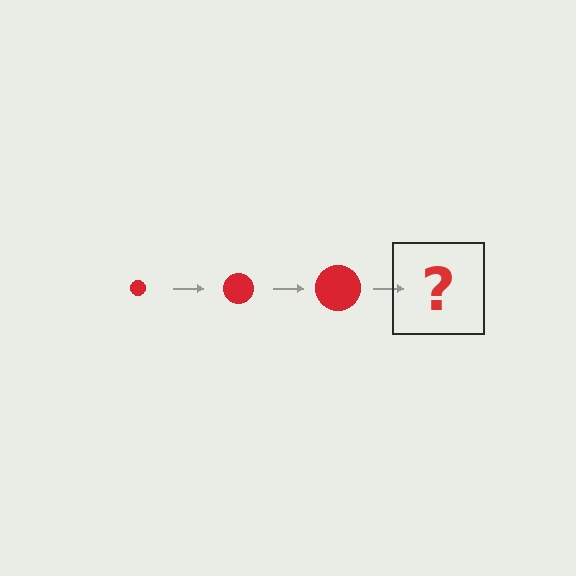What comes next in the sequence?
The next element should be a red circle, larger than the previous one.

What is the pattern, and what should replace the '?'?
The pattern is that the circle gets progressively larger each step. The '?' should be a red circle, larger than the previous one.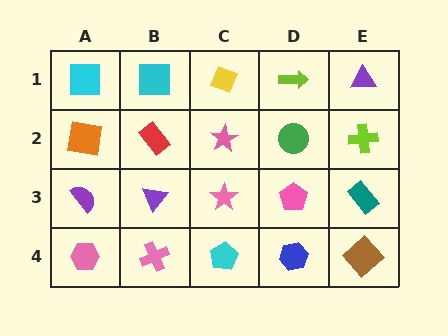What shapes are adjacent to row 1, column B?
A red rectangle (row 2, column B), a cyan square (row 1, column A), a yellow diamond (row 1, column C).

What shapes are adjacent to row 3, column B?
A red rectangle (row 2, column B), a pink cross (row 4, column B), a purple semicircle (row 3, column A), a pink star (row 3, column C).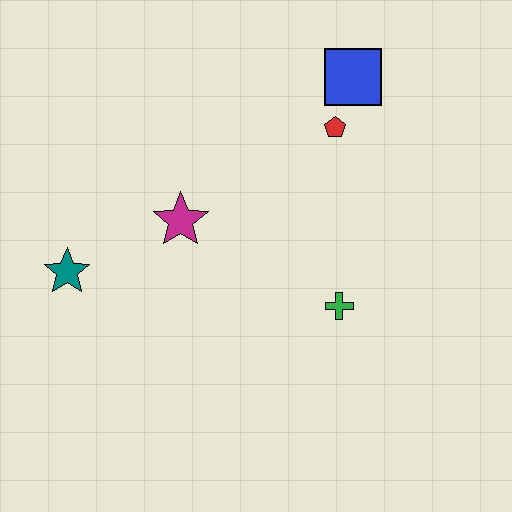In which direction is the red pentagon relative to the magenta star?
The red pentagon is to the right of the magenta star.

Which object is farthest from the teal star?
The blue square is farthest from the teal star.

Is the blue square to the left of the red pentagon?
No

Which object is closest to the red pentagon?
The blue square is closest to the red pentagon.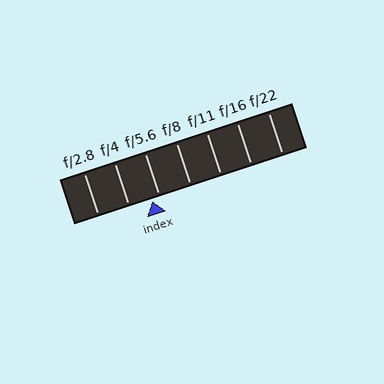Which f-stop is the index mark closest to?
The index mark is closest to f/5.6.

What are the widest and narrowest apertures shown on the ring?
The widest aperture shown is f/2.8 and the narrowest is f/22.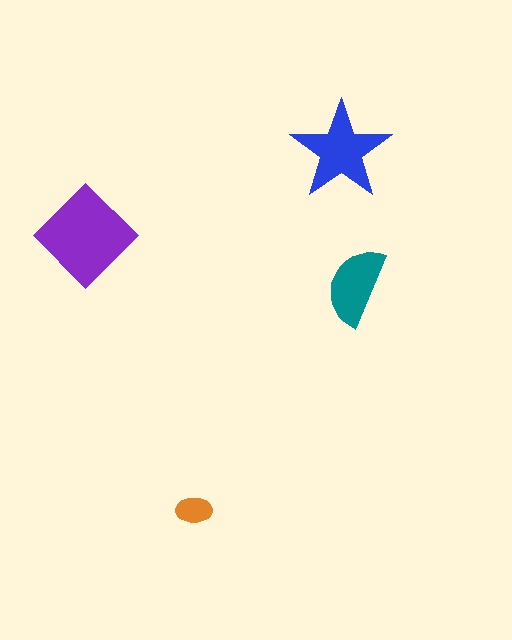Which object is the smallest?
The orange ellipse.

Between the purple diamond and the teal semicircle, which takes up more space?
The purple diamond.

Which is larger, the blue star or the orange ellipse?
The blue star.